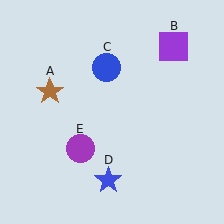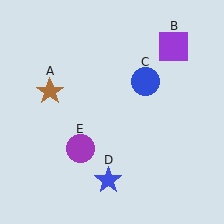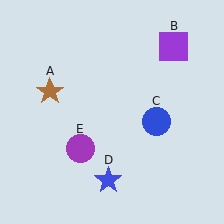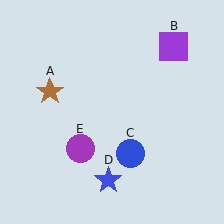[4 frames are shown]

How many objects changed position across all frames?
1 object changed position: blue circle (object C).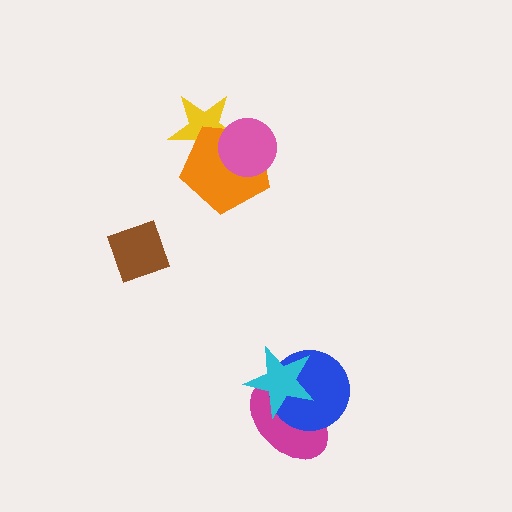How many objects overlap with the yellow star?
2 objects overlap with the yellow star.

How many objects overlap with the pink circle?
2 objects overlap with the pink circle.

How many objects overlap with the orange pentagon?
2 objects overlap with the orange pentagon.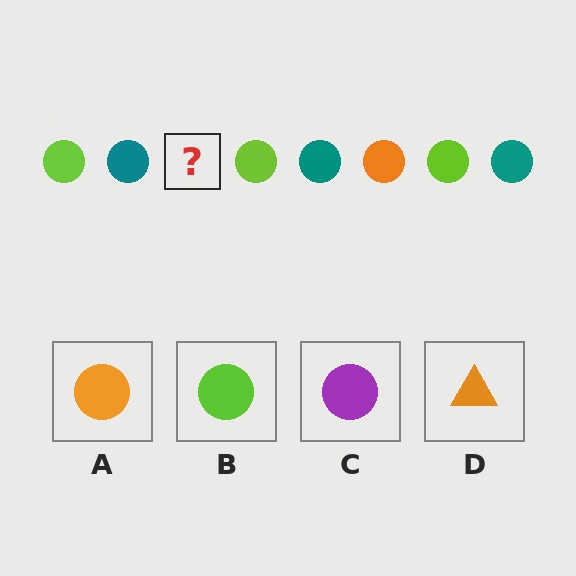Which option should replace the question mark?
Option A.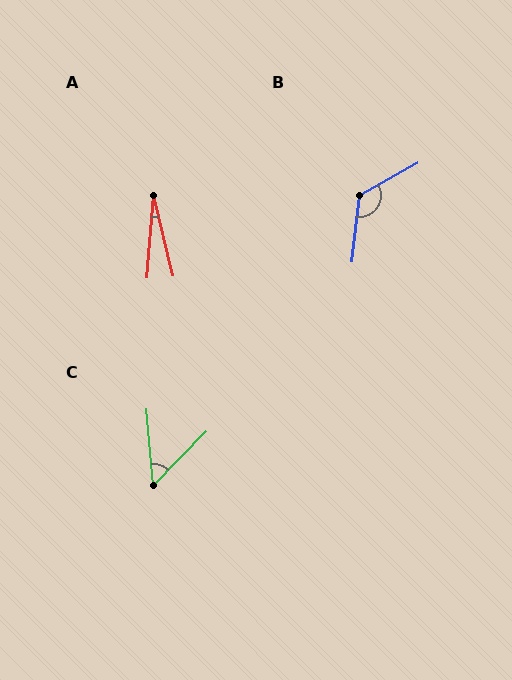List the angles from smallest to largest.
A (18°), C (49°), B (125°).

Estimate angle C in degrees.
Approximately 49 degrees.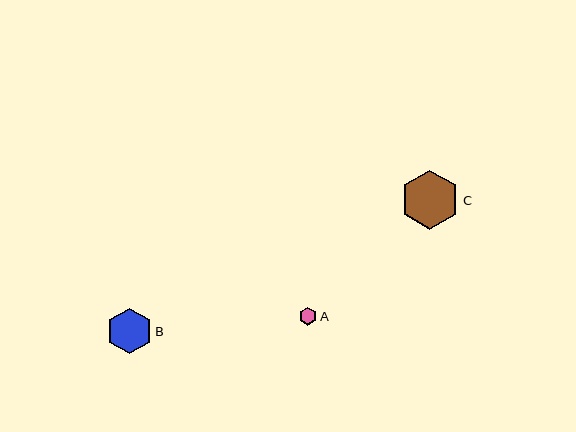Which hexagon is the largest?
Hexagon C is the largest with a size of approximately 59 pixels.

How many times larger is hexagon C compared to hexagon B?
Hexagon C is approximately 1.3 times the size of hexagon B.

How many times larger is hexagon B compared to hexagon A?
Hexagon B is approximately 2.6 times the size of hexagon A.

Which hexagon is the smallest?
Hexagon A is the smallest with a size of approximately 17 pixels.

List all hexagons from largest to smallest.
From largest to smallest: C, B, A.